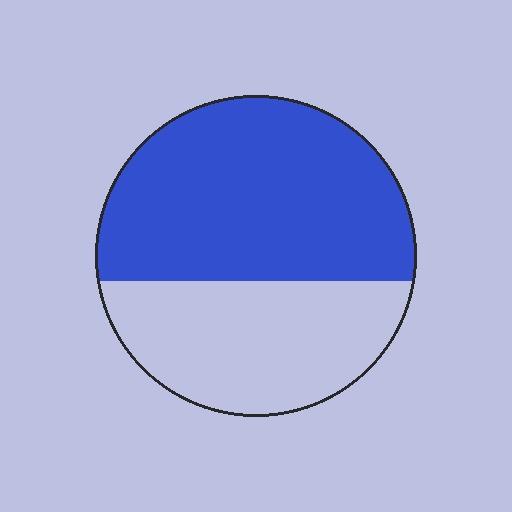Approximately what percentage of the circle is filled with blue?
Approximately 60%.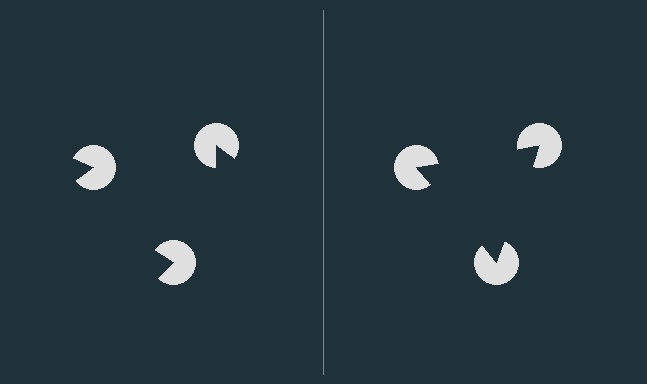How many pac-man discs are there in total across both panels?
6 — 3 on each side.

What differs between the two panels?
The pac-man discs are positioned identically on both sides; only the wedge orientations differ. On the right they align to a triangle; on the left they are misaligned.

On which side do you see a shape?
An illusory triangle appears on the right side. On the left side the wedge cuts are rotated, so no coherent shape forms.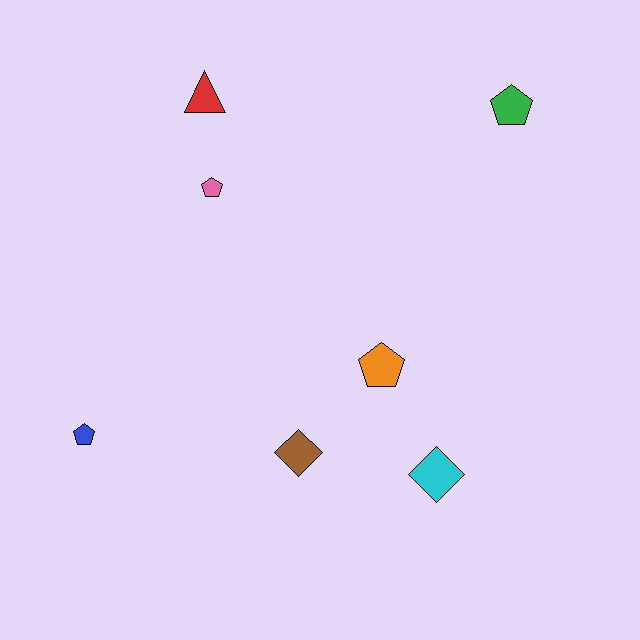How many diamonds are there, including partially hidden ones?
There are 2 diamonds.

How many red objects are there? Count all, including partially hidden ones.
There is 1 red object.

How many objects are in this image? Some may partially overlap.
There are 7 objects.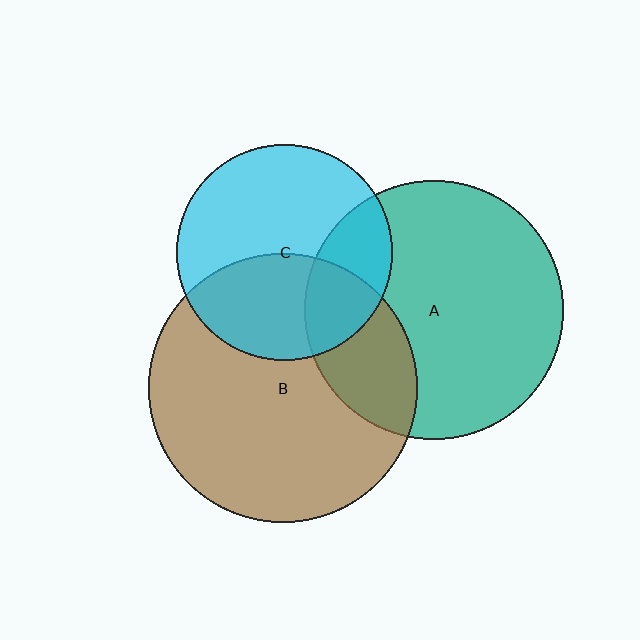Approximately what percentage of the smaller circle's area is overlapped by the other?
Approximately 25%.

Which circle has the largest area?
Circle B (brown).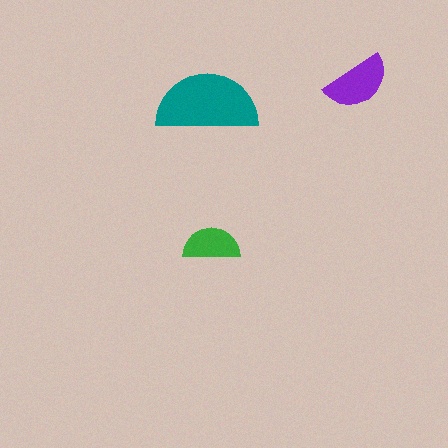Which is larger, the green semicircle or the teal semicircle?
The teal one.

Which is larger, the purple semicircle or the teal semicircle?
The teal one.